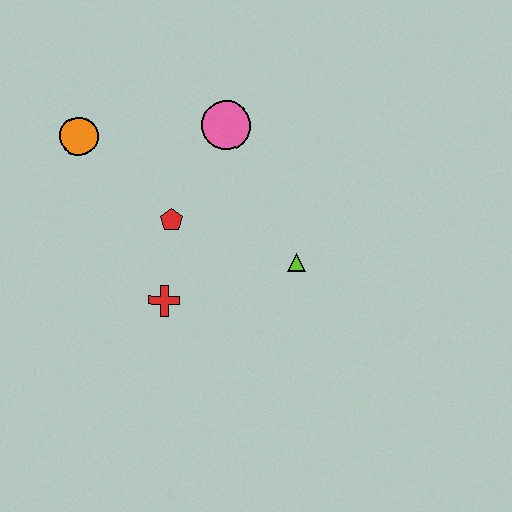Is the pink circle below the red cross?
No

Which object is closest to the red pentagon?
The red cross is closest to the red pentagon.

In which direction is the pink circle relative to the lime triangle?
The pink circle is above the lime triangle.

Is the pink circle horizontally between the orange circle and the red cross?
No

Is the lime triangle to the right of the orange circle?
Yes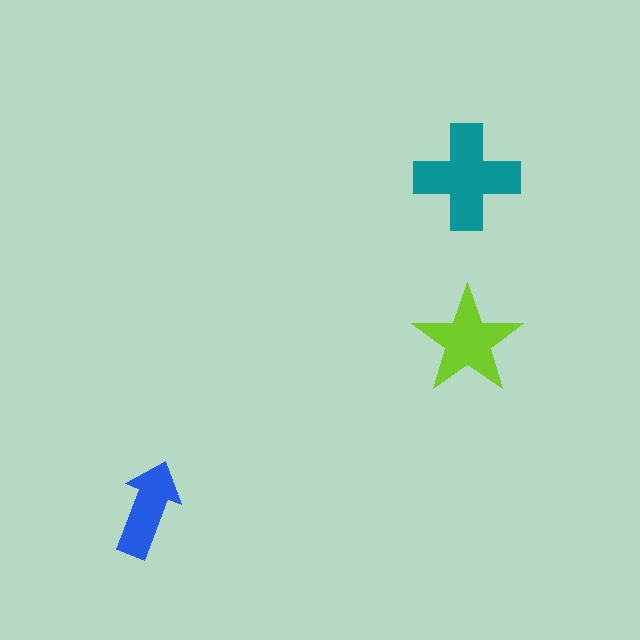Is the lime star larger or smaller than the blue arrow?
Larger.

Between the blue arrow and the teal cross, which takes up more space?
The teal cross.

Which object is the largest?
The teal cross.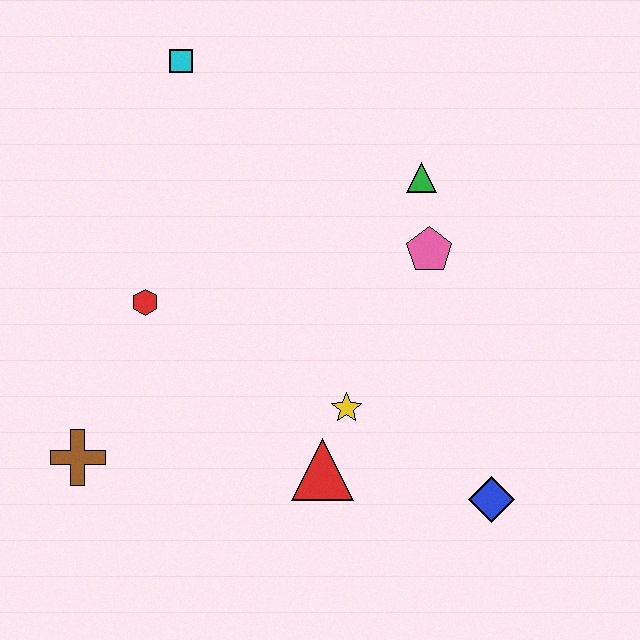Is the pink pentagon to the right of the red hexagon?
Yes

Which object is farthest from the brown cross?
The green triangle is farthest from the brown cross.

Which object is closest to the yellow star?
The red triangle is closest to the yellow star.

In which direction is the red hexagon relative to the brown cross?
The red hexagon is above the brown cross.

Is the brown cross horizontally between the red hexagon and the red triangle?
No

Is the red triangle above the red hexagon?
No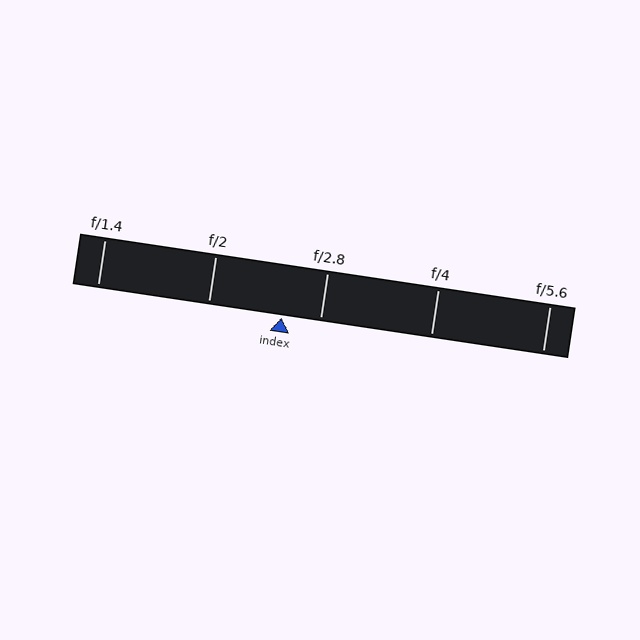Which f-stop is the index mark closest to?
The index mark is closest to f/2.8.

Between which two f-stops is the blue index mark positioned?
The index mark is between f/2 and f/2.8.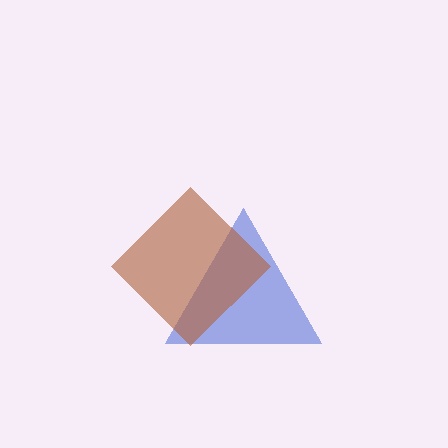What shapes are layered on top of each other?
The layered shapes are: a blue triangle, a brown diamond.